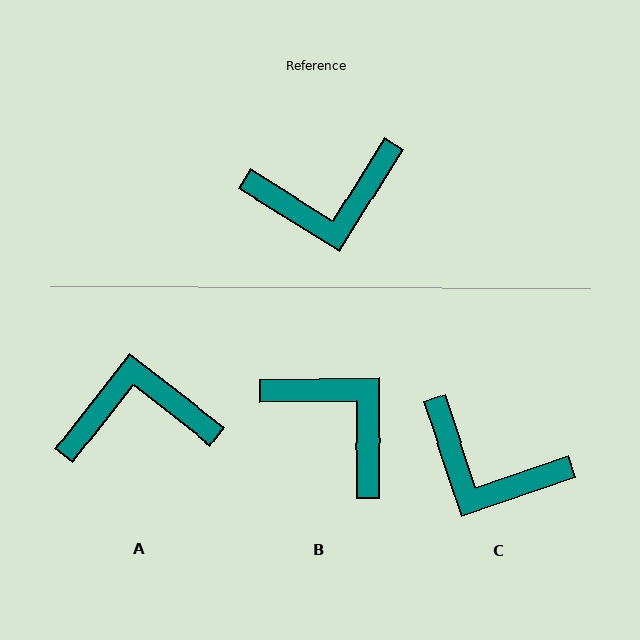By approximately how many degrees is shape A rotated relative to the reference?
Approximately 174 degrees counter-clockwise.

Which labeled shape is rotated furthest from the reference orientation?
A, about 174 degrees away.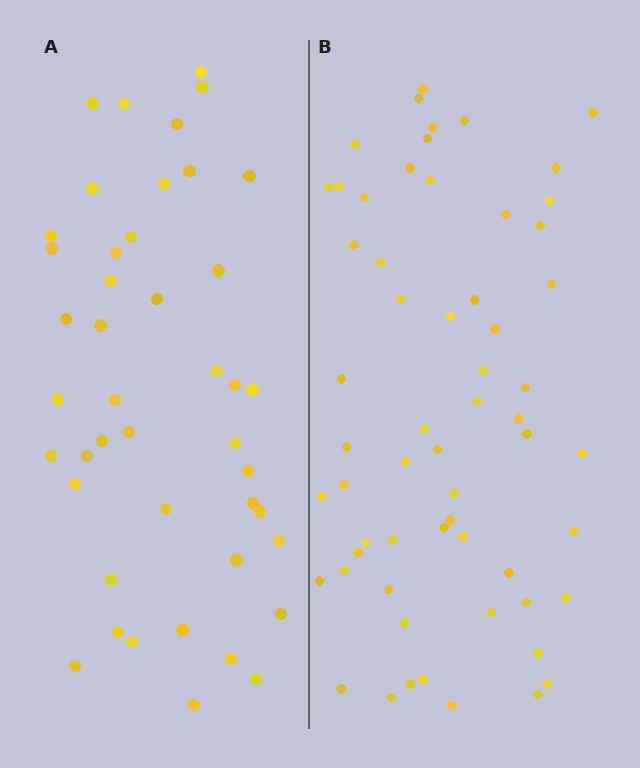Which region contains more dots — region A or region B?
Region B (the right region) has more dots.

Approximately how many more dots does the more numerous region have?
Region B has approximately 15 more dots than region A.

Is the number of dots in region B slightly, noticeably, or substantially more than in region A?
Region B has noticeably more, but not dramatically so. The ratio is roughly 1.4 to 1.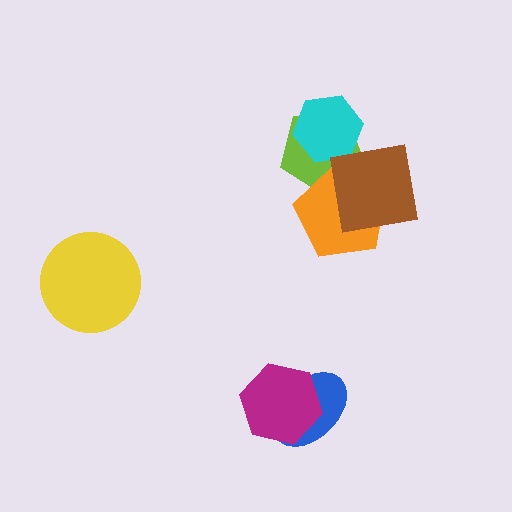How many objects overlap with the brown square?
2 objects overlap with the brown square.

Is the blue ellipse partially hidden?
Yes, it is partially covered by another shape.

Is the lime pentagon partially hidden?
Yes, it is partially covered by another shape.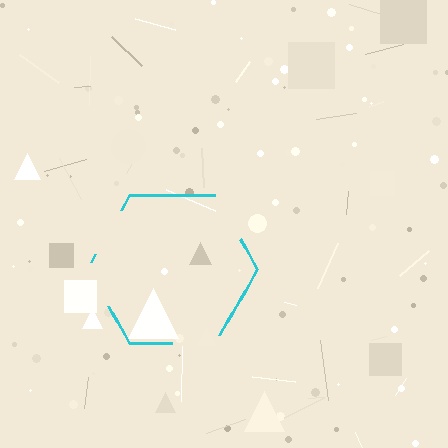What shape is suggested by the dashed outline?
The dashed outline suggests a hexagon.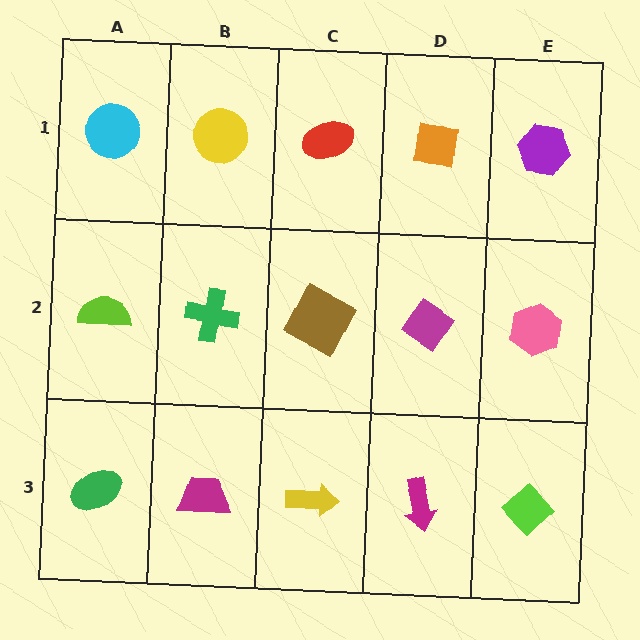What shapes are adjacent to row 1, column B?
A green cross (row 2, column B), a cyan circle (row 1, column A), a red ellipse (row 1, column C).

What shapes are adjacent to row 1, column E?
A pink hexagon (row 2, column E), an orange square (row 1, column D).